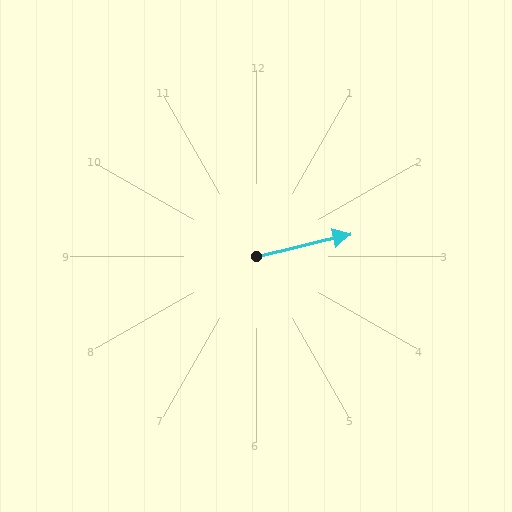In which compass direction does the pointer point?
East.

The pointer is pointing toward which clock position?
Roughly 3 o'clock.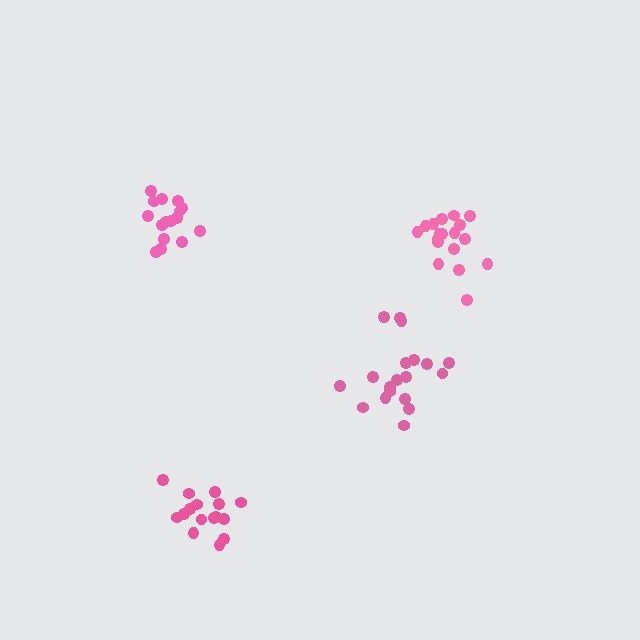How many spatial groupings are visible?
There are 4 spatial groupings.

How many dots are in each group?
Group 1: 16 dots, Group 2: 18 dots, Group 3: 19 dots, Group 4: 16 dots (69 total).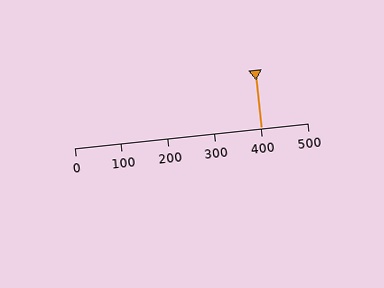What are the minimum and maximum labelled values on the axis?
The axis runs from 0 to 500.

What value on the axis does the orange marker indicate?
The marker indicates approximately 400.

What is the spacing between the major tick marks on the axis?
The major ticks are spaced 100 apart.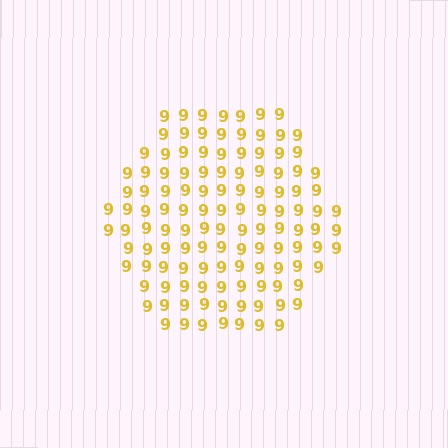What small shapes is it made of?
It is made of small digit 9's.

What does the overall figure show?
The overall figure shows a hexagon.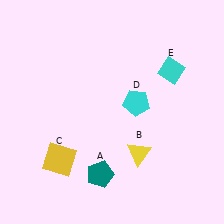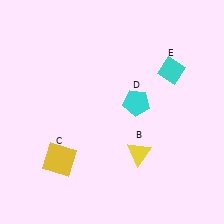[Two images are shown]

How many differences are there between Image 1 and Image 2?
There is 1 difference between the two images.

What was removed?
The teal pentagon (A) was removed in Image 2.